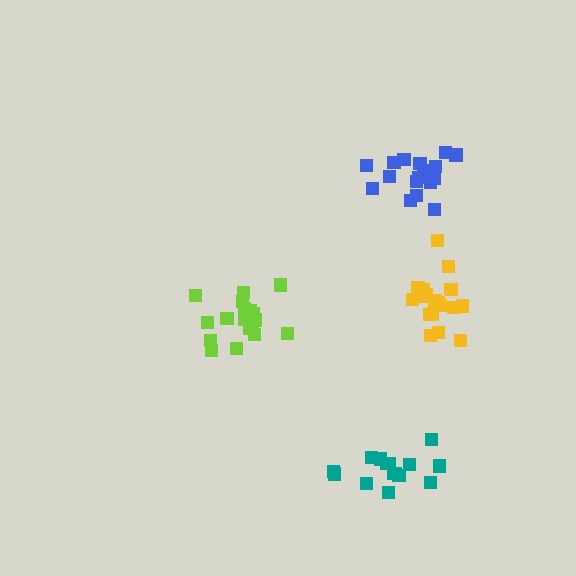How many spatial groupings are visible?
There are 4 spatial groupings.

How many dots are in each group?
Group 1: 19 dots, Group 2: 19 dots, Group 3: 18 dots, Group 4: 15 dots (71 total).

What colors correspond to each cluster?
The clusters are colored: yellow, lime, blue, teal.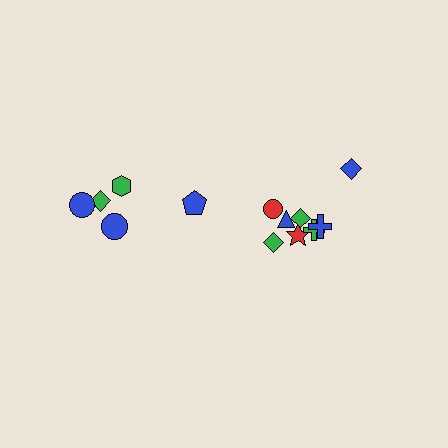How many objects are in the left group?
There are 5 objects.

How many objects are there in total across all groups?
There are 13 objects.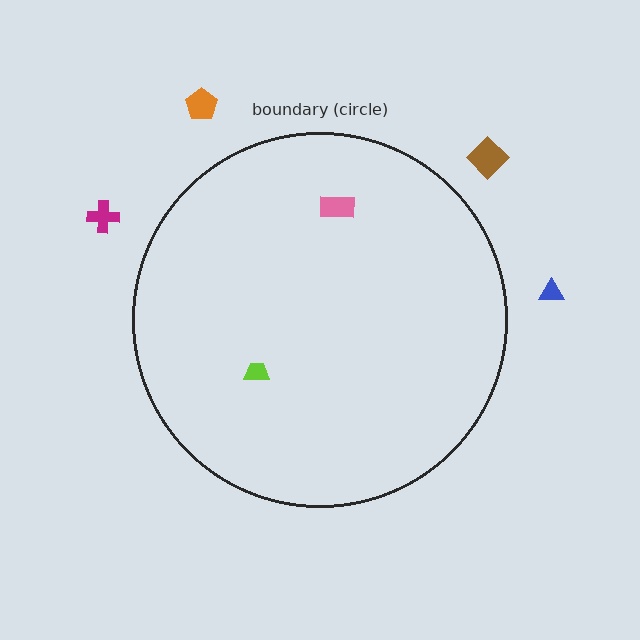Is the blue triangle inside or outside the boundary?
Outside.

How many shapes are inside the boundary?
2 inside, 4 outside.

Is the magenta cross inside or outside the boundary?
Outside.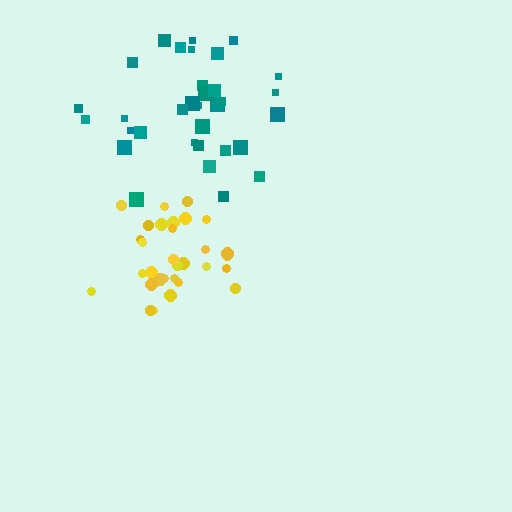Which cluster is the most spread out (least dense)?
Teal.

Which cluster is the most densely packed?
Yellow.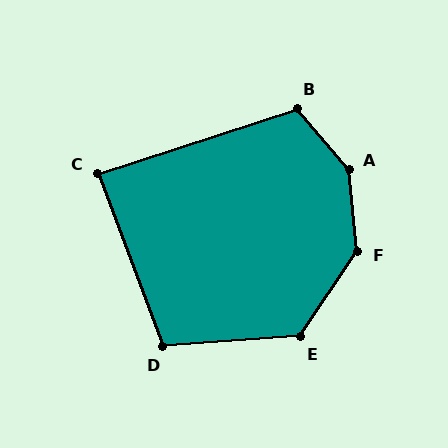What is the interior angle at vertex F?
Approximately 140 degrees (obtuse).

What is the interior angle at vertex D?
Approximately 107 degrees (obtuse).